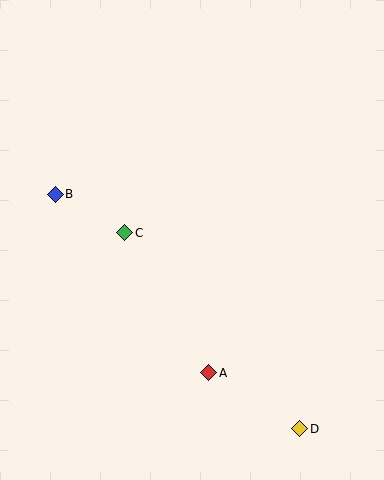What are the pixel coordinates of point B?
Point B is at (55, 194).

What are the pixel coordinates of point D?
Point D is at (300, 429).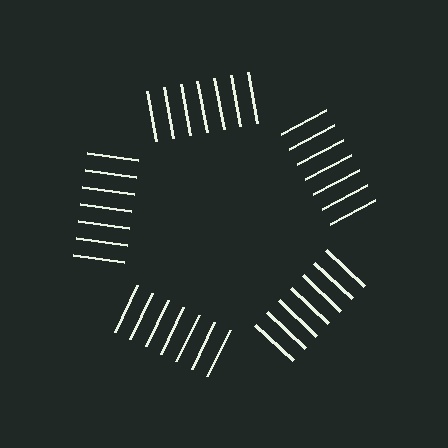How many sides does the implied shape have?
5 sides — the line-ends trace a pentagon.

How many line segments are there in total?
35 — 7 along each of the 5 edges.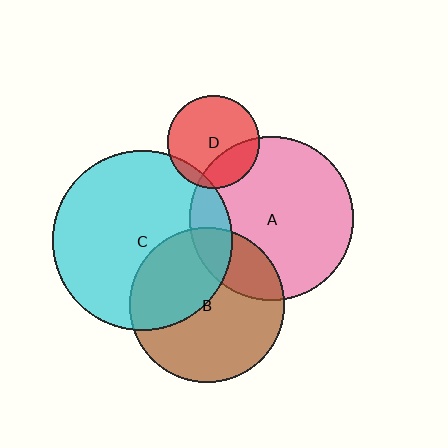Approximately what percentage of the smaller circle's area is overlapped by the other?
Approximately 25%.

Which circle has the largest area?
Circle C (cyan).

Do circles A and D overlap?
Yes.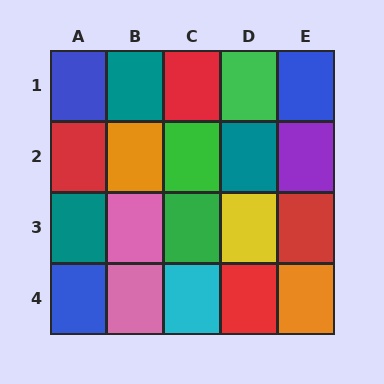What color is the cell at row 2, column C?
Green.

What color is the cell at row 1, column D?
Green.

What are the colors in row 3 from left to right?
Teal, pink, green, yellow, red.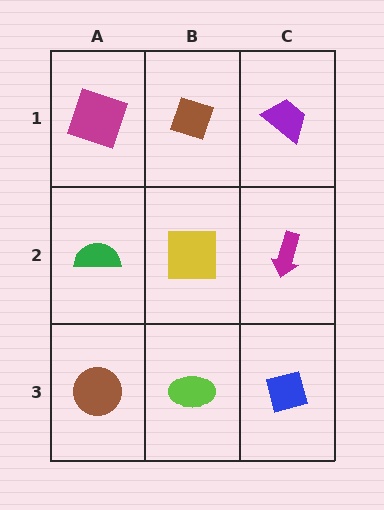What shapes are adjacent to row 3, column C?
A magenta arrow (row 2, column C), a lime ellipse (row 3, column B).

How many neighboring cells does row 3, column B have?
3.